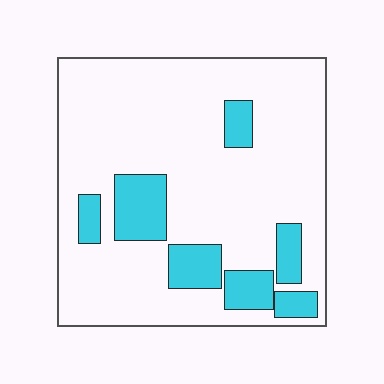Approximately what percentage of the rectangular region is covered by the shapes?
Approximately 20%.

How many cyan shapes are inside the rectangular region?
7.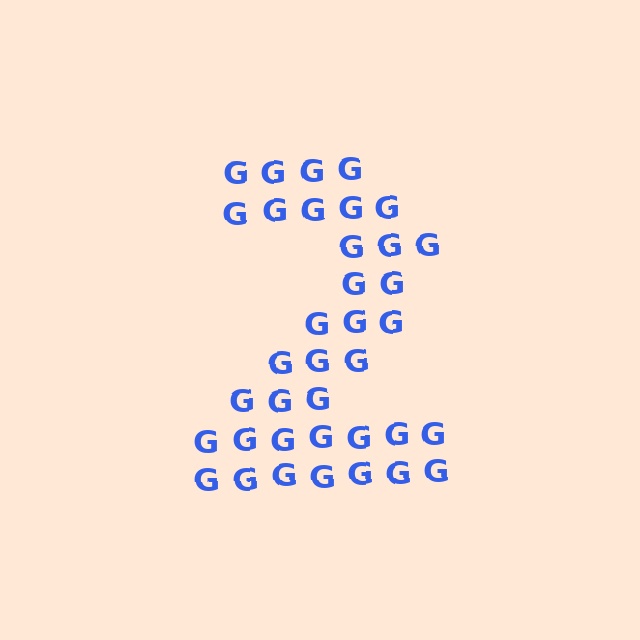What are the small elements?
The small elements are letter G's.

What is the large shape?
The large shape is the digit 2.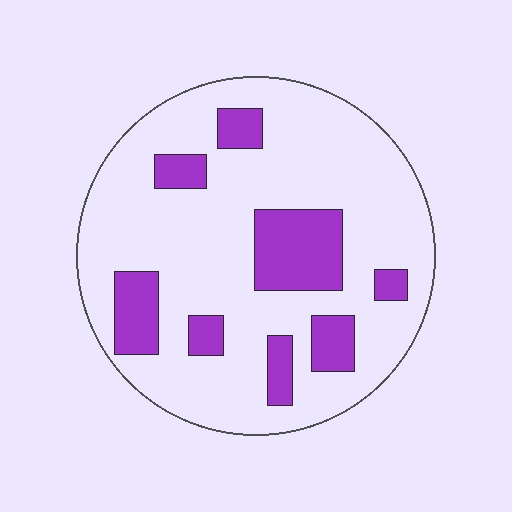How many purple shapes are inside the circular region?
8.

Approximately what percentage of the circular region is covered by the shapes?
Approximately 20%.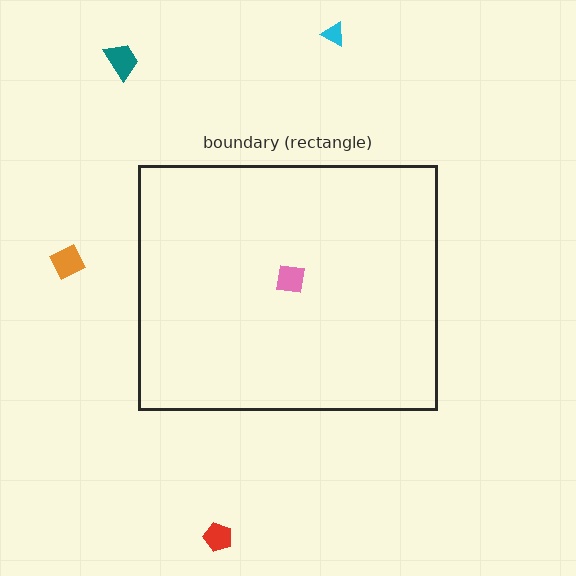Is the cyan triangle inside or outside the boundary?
Outside.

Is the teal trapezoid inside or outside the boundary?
Outside.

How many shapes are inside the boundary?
1 inside, 4 outside.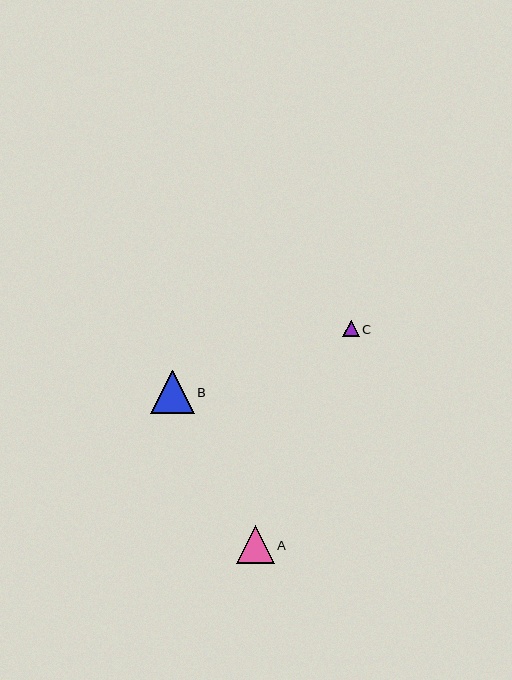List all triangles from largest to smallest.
From largest to smallest: B, A, C.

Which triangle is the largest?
Triangle B is the largest with a size of approximately 44 pixels.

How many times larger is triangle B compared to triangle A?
Triangle B is approximately 1.2 times the size of triangle A.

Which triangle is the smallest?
Triangle C is the smallest with a size of approximately 17 pixels.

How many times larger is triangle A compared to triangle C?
Triangle A is approximately 2.3 times the size of triangle C.